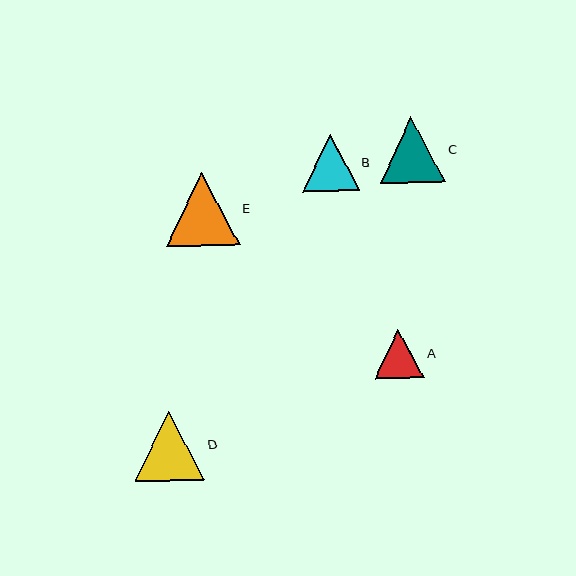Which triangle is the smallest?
Triangle A is the smallest with a size of approximately 49 pixels.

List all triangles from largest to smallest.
From largest to smallest: E, D, C, B, A.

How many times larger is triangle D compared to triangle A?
Triangle D is approximately 1.4 times the size of triangle A.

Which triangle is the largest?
Triangle E is the largest with a size of approximately 74 pixels.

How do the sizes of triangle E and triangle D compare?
Triangle E and triangle D are approximately the same size.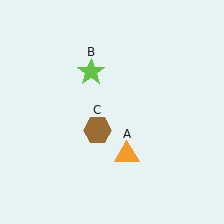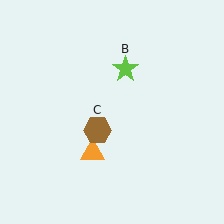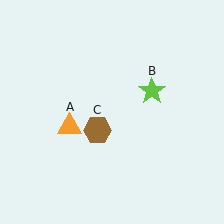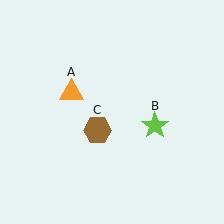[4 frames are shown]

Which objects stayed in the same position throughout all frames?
Brown hexagon (object C) remained stationary.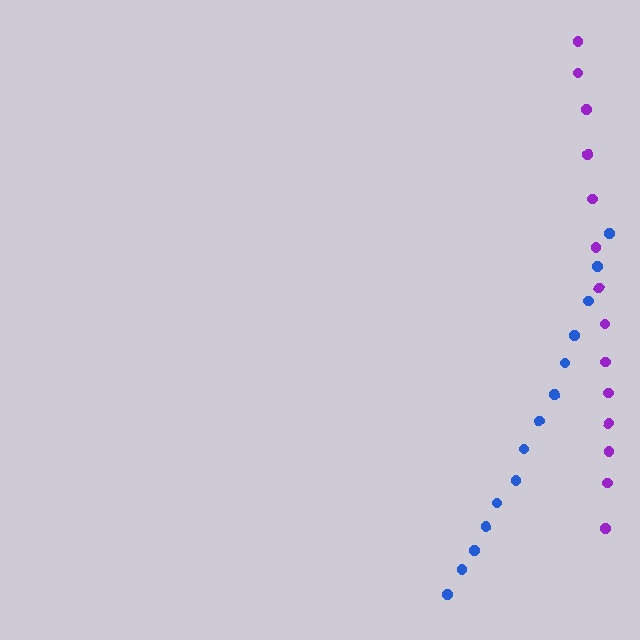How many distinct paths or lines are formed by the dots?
There are 2 distinct paths.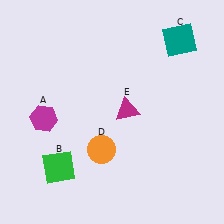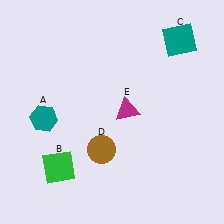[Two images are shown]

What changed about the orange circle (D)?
In Image 1, D is orange. In Image 2, it changed to brown.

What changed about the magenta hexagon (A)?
In Image 1, A is magenta. In Image 2, it changed to teal.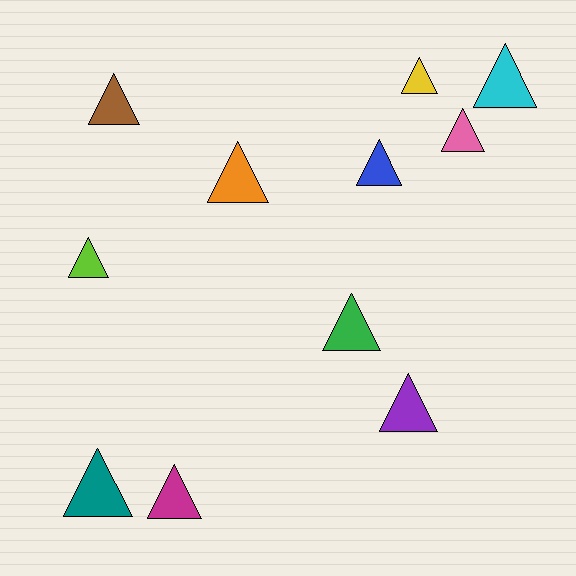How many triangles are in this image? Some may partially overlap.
There are 11 triangles.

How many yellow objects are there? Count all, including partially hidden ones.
There is 1 yellow object.